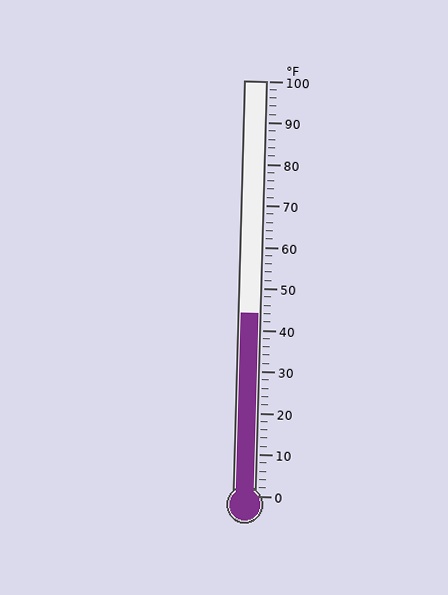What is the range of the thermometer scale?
The thermometer scale ranges from 0°F to 100°F.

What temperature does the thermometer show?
The thermometer shows approximately 44°F.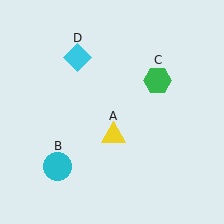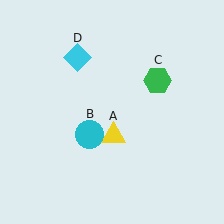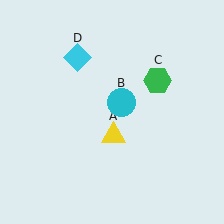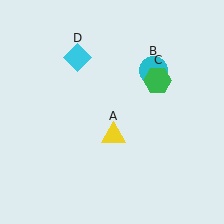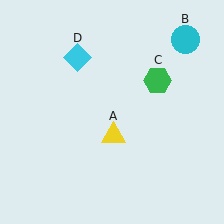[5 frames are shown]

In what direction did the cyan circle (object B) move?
The cyan circle (object B) moved up and to the right.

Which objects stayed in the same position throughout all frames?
Yellow triangle (object A) and green hexagon (object C) and cyan diamond (object D) remained stationary.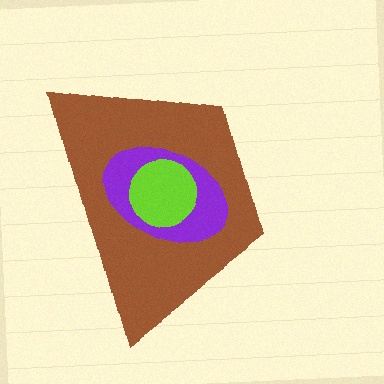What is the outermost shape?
The brown trapezoid.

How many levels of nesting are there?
3.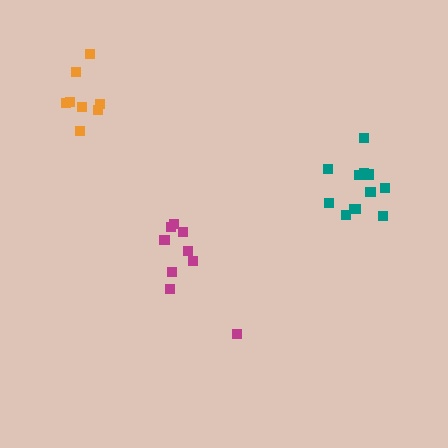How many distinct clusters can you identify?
There are 3 distinct clusters.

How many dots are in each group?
Group 1: 12 dots, Group 2: 9 dots, Group 3: 8 dots (29 total).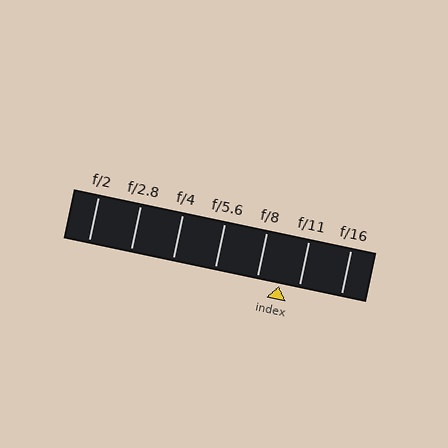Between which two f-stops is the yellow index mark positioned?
The index mark is between f/8 and f/11.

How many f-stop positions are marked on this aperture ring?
There are 7 f-stop positions marked.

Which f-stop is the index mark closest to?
The index mark is closest to f/11.